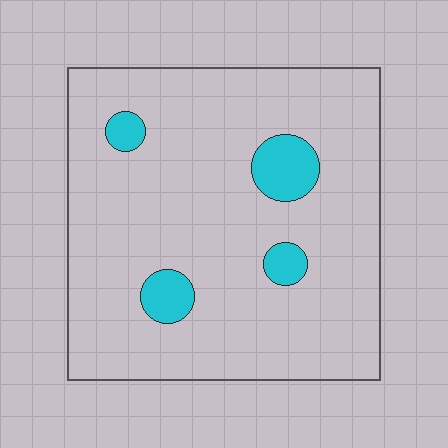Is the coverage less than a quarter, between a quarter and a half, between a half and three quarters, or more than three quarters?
Less than a quarter.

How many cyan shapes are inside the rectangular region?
4.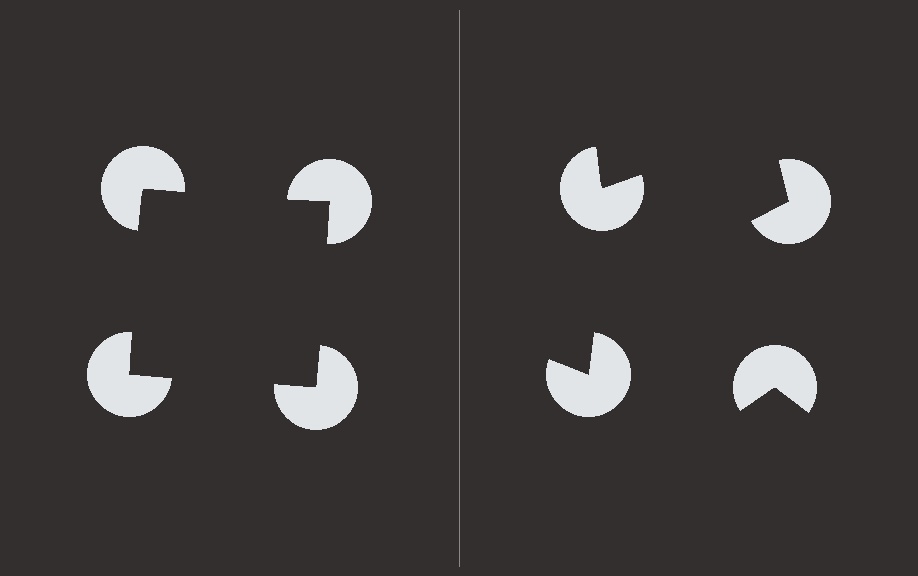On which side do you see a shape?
An illusory square appears on the left side. On the right side the wedge cuts are rotated, so no coherent shape forms.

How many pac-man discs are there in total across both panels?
8 — 4 on each side.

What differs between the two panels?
The pac-man discs are positioned identically on both sides; only the wedge orientations differ. On the left they align to a square; on the right they are misaligned.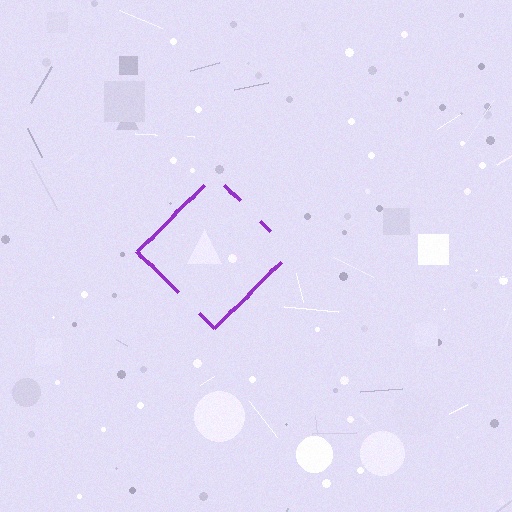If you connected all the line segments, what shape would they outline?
They would outline a diamond.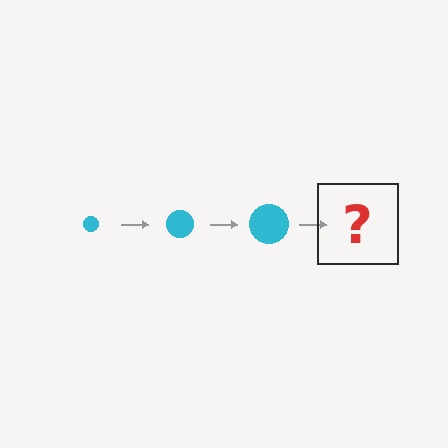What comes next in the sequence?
The next element should be a cyan circle, larger than the previous one.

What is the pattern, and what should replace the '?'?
The pattern is that the circle gets progressively larger each step. The '?' should be a cyan circle, larger than the previous one.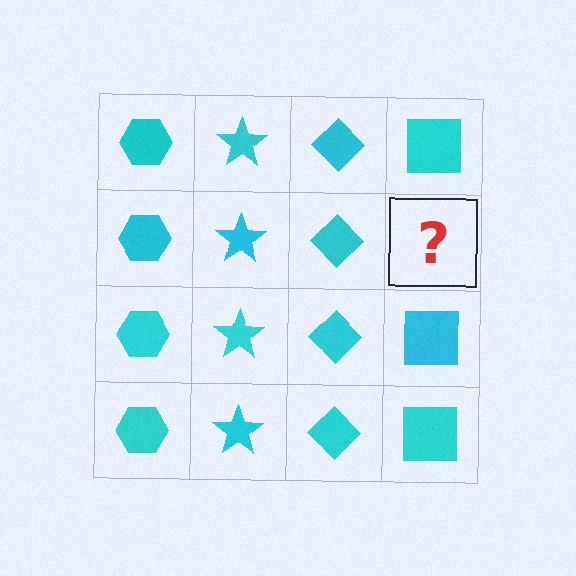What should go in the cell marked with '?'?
The missing cell should contain a cyan square.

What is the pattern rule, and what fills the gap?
The rule is that each column has a consistent shape. The gap should be filled with a cyan square.